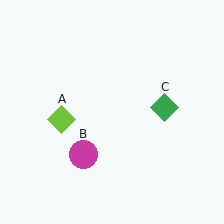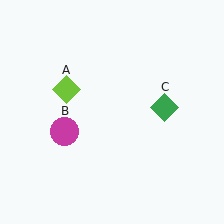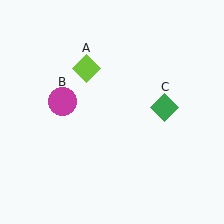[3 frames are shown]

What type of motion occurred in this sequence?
The lime diamond (object A), magenta circle (object B) rotated clockwise around the center of the scene.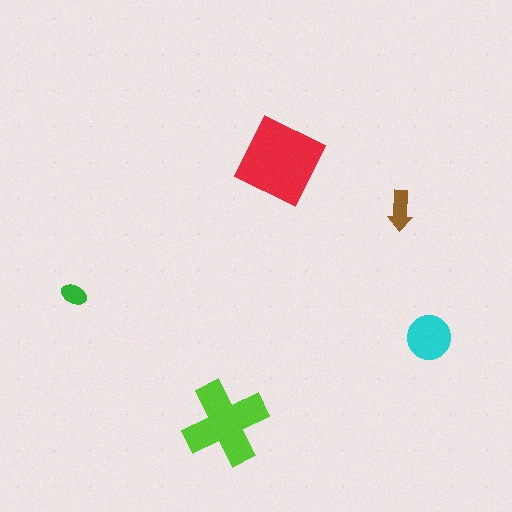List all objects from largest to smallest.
The red diamond, the lime cross, the cyan circle, the brown arrow, the green ellipse.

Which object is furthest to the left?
The green ellipse is leftmost.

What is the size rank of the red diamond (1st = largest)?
1st.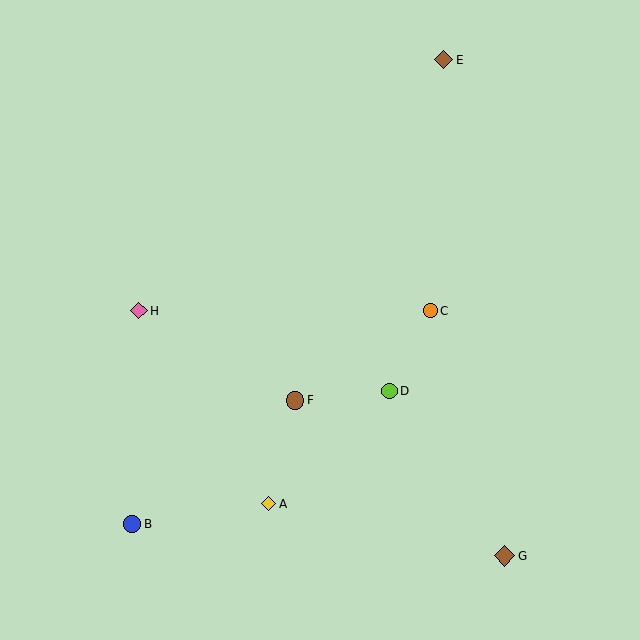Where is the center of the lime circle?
The center of the lime circle is at (390, 391).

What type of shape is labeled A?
Shape A is a yellow diamond.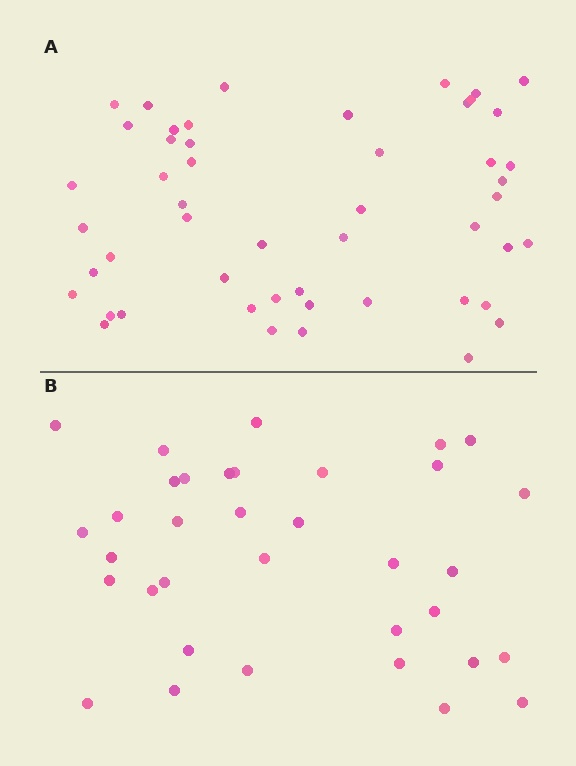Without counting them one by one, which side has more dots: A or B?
Region A (the top region) has more dots.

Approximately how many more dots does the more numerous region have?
Region A has approximately 15 more dots than region B.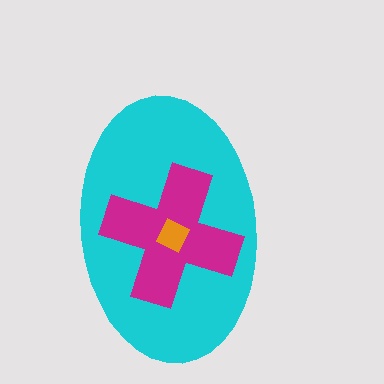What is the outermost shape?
The cyan ellipse.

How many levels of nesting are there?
3.